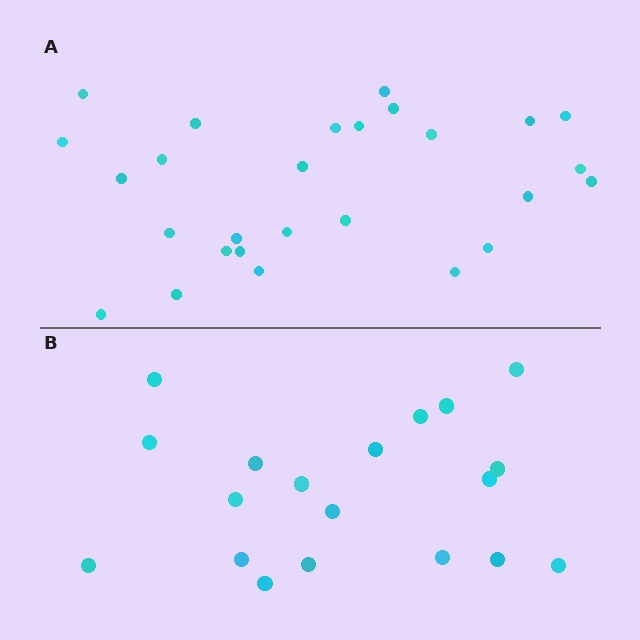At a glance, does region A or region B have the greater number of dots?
Region A (the top region) has more dots.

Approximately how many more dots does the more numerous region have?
Region A has roughly 8 or so more dots than region B.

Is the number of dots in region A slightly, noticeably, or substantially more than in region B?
Region A has noticeably more, but not dramatically so. The ratio is roughly 1.4 to 1.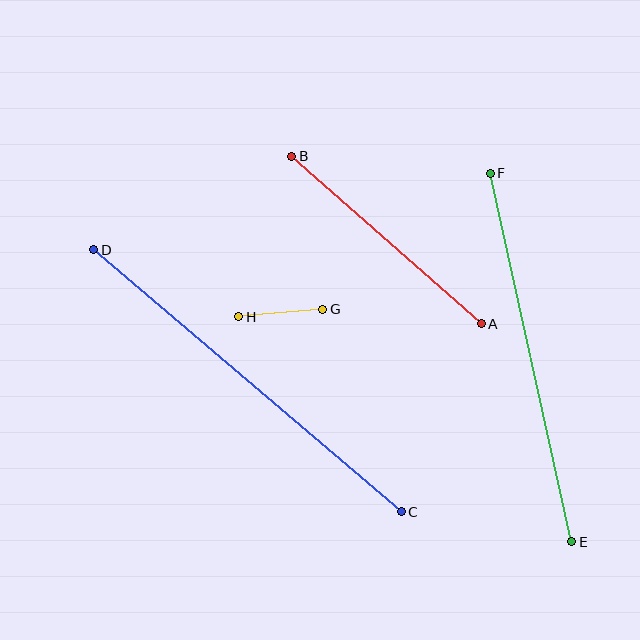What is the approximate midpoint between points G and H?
The midpoint is at approximately (281, 313) pixels.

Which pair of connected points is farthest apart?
Points C and D are farthest apart.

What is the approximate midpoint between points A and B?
The midpoint is at approximately (386, 240) pixels.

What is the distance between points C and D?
The distance is approximately 404 pixels.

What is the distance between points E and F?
The distance is approximately 377 pixels.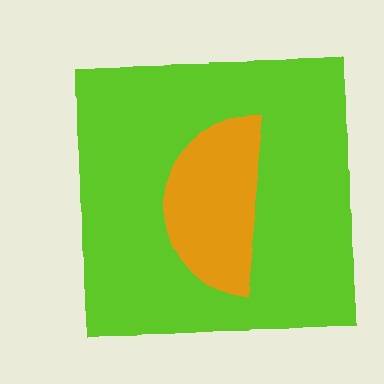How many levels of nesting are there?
2.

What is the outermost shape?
The lime square.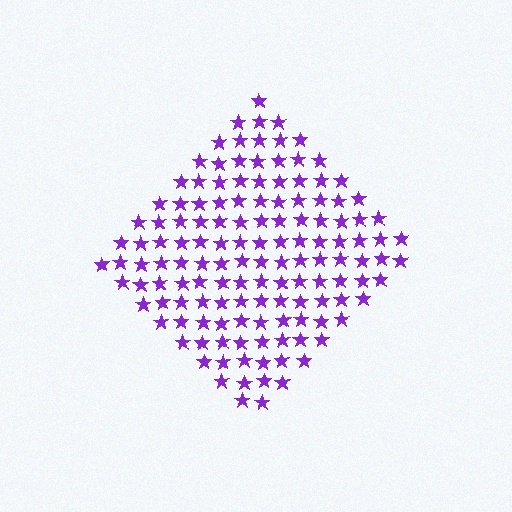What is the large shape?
The large shape is a diamond.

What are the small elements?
The small elements are stars.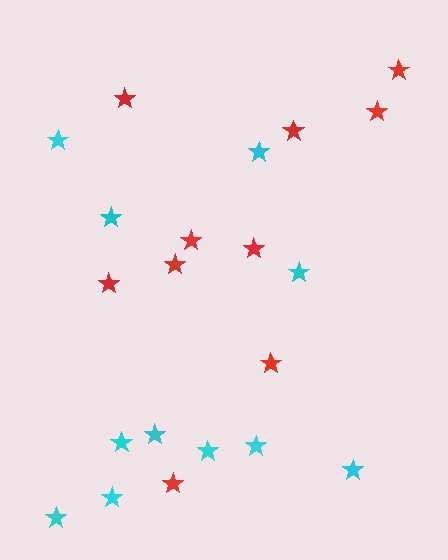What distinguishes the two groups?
There are 2 groups: one group of red stars (10) and one group of cyan stars (11).